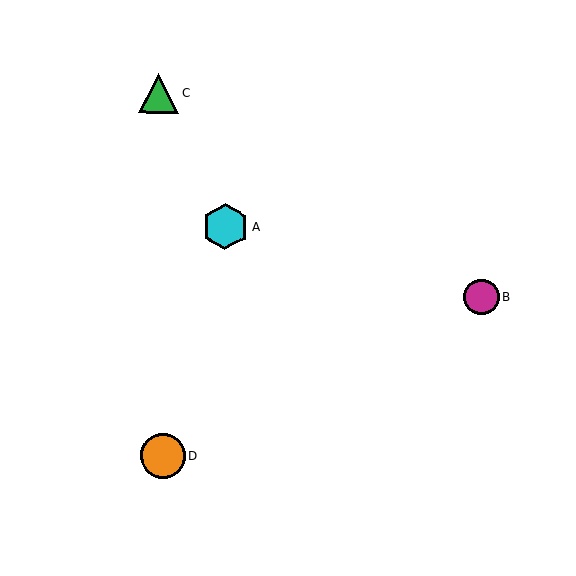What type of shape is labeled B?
Shape B is a magenta circle.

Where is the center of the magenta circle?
The center of the magenta circle is at (481, 297).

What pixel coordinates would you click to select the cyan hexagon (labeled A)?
Click at (225, 227) to select the cyan hexagon A.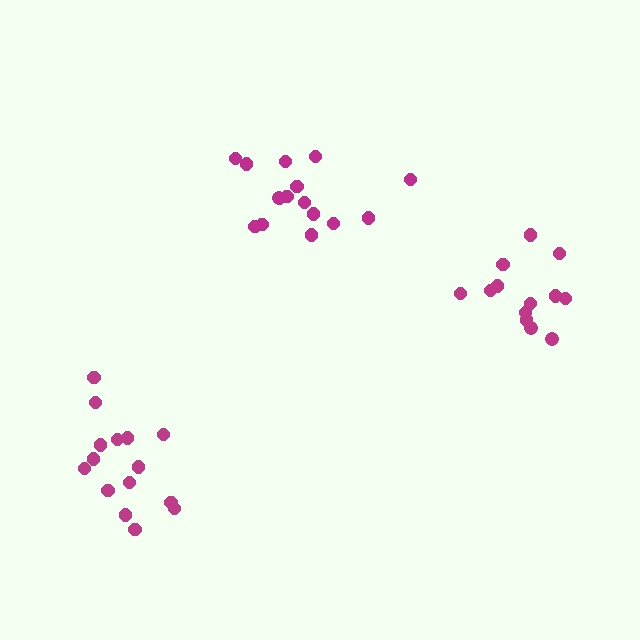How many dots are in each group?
Group 1: 16 dots, Group 2: 13 dots, Group 3: 15 dots (44 total).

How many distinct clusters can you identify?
There are 3 distinct clusters.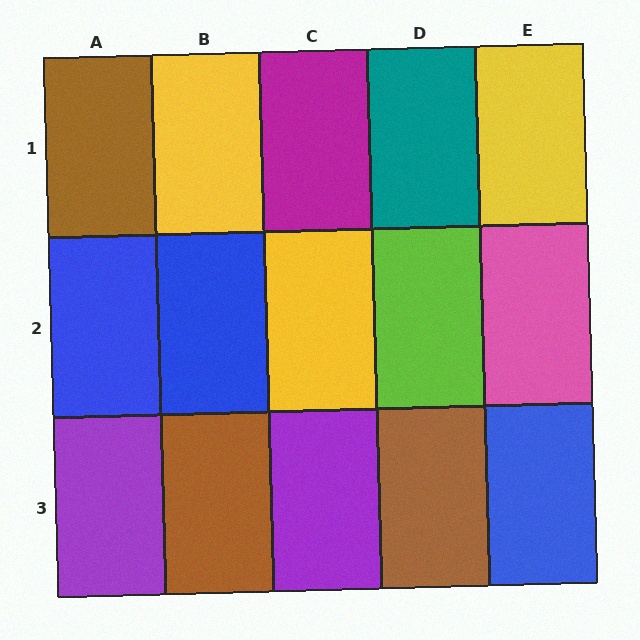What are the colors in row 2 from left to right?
Blue, blue, yellow, lime, pink.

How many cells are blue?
3 cells are blue.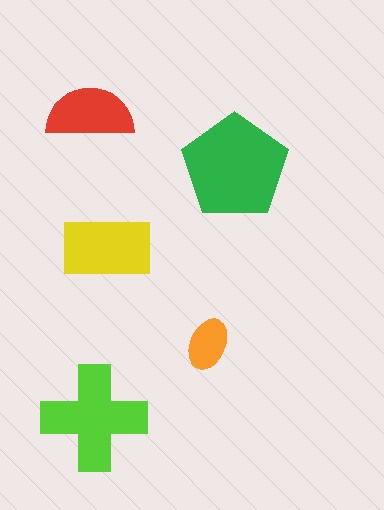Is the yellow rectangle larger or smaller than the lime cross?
Smaller.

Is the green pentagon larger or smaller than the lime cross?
Larger.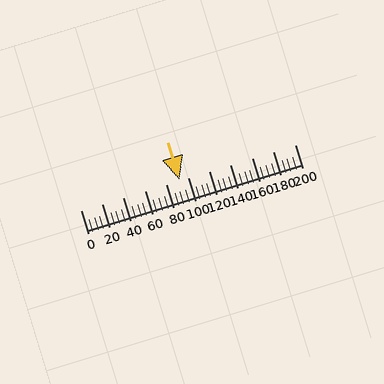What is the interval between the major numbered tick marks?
The major tick marks are spaced 20 units apart.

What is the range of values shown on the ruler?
The ruler shows values from 0 to 200.